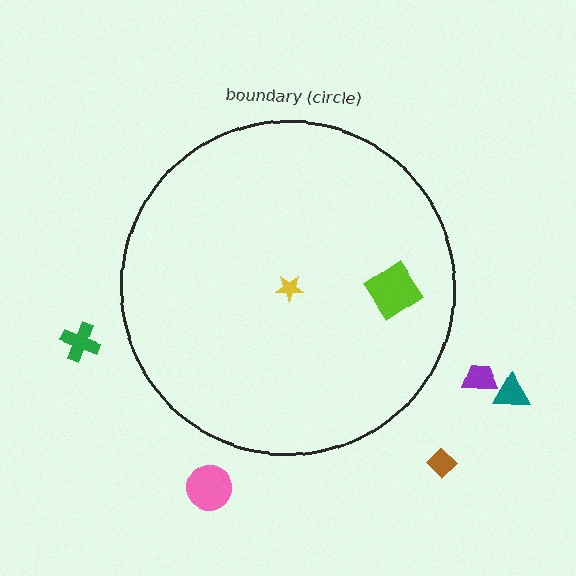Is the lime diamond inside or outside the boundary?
Inside.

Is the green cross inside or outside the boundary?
Outside.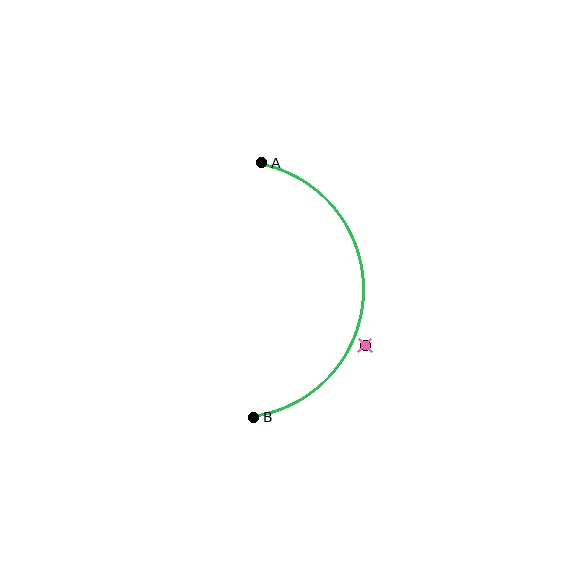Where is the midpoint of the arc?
The arc midpoint is the point on the curve farthest from the straight line joining A and B. It sits to the right of that line.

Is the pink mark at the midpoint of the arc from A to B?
No — the pink mark does not lie on the arc at all. It sits slightly outside the curve.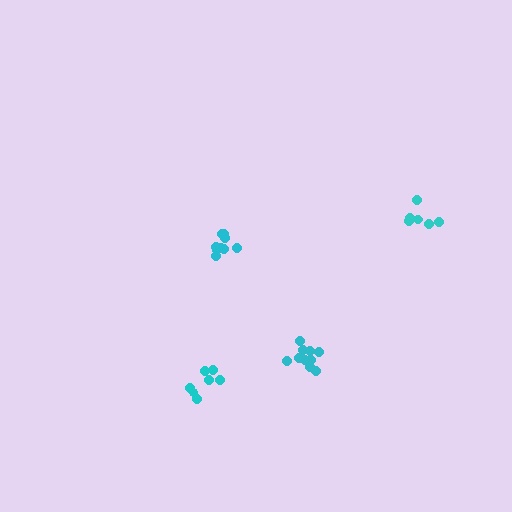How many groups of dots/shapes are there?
There are 4 groups.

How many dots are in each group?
Group 1: 10 dots, Group 2: 9 dots, Group 3: 6 dots, Group 4: 7 dots (32 total).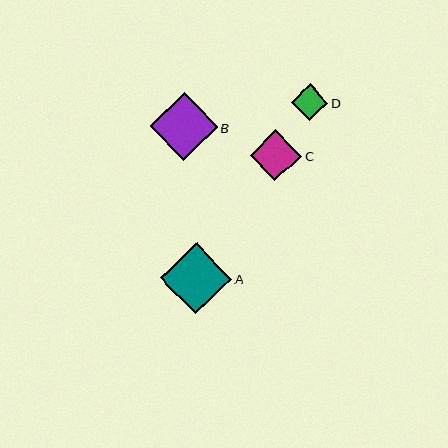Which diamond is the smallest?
Diamond D is the smallest with a size of approximately 37 pixels.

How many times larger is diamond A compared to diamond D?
Diamond A is approximately 1.9 times the size of diamond D.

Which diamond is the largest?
Diamond A is the largest with a size of approximately 71 pixels.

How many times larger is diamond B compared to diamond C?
Diamond B is approximately 1.3 times the size of diamond C.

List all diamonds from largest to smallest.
From largest to smallest: A, B, C, D.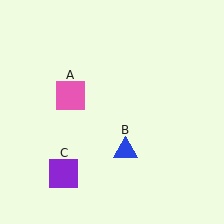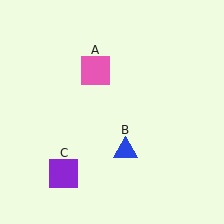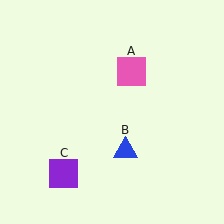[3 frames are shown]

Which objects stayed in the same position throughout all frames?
Blue triangle (object B) and purple square (object C) remained stationary.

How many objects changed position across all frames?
1 object changed position: pink square (object A).